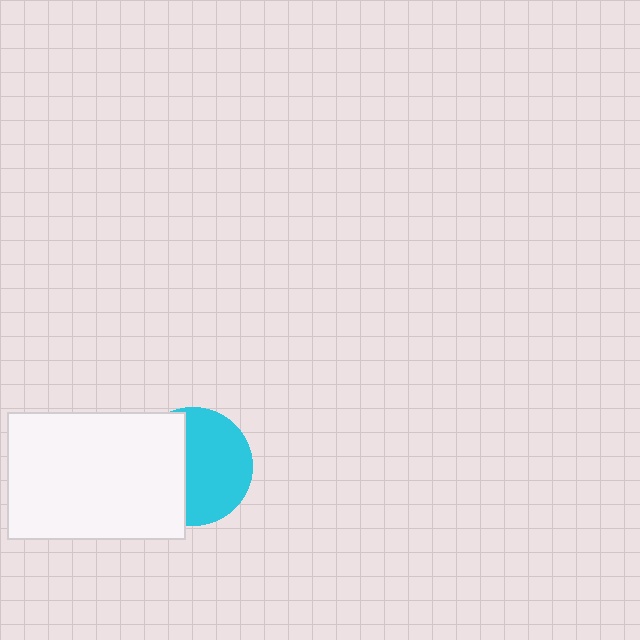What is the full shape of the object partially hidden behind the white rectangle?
The partially hidden object is a cyan circle.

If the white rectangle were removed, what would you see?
You would see the complete cyan circle.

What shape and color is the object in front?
The object in front is a white rectangle.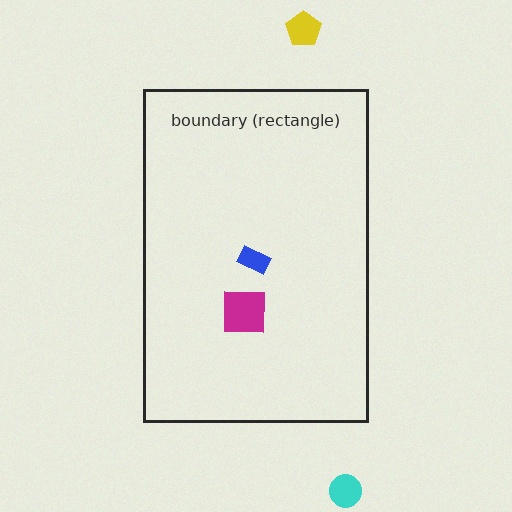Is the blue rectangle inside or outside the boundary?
Inside.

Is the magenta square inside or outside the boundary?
Inside.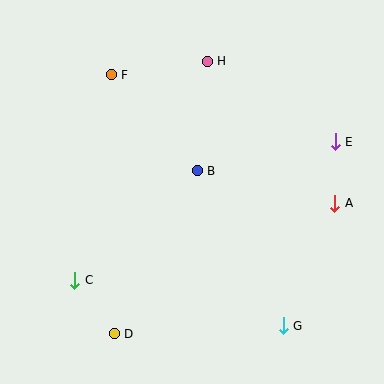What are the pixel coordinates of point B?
Point B is at (197, 171).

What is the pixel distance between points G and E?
The distance between G and E is 191 pixels.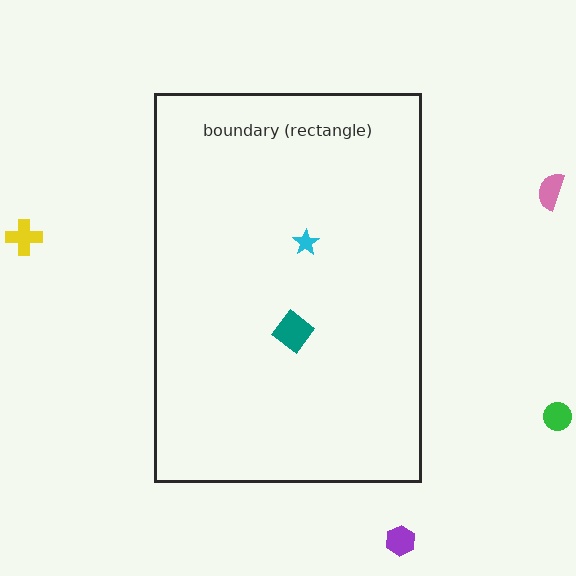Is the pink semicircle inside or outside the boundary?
Outside.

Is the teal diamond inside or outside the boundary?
Inside.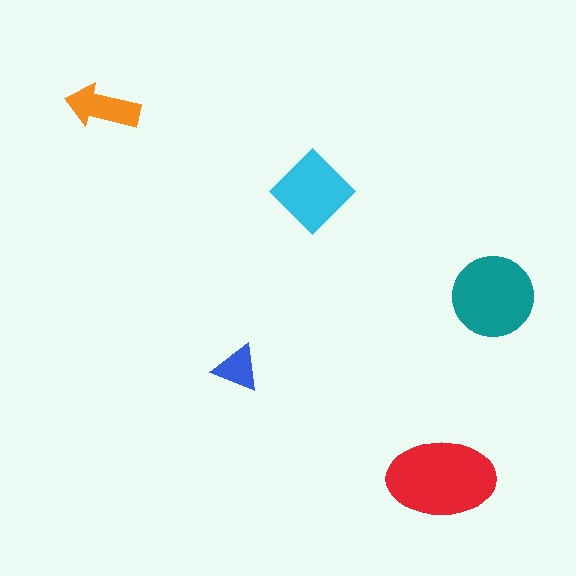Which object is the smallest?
The blue triangle.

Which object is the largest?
The red ellipse.